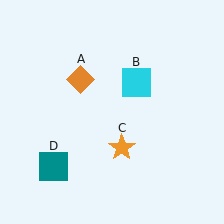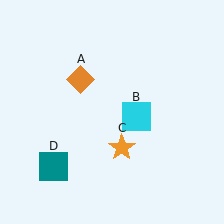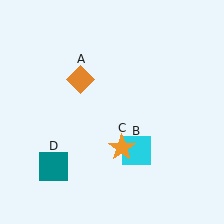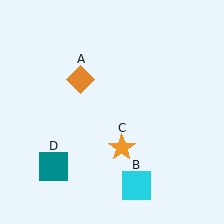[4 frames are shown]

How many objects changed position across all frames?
1 object changed position: cyan square (object B).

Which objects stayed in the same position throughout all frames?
Orange diamond (object A) and orange star (object C) and teal square (object D) remained stationary.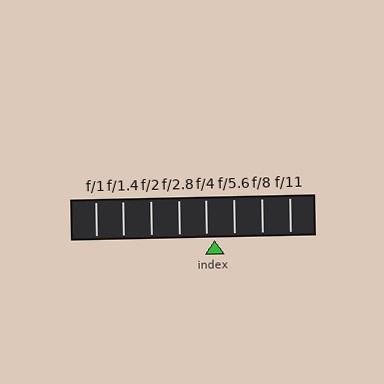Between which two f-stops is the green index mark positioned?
The index mark is between f/4 and f/5.6.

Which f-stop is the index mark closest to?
The index mark is closest to f/4.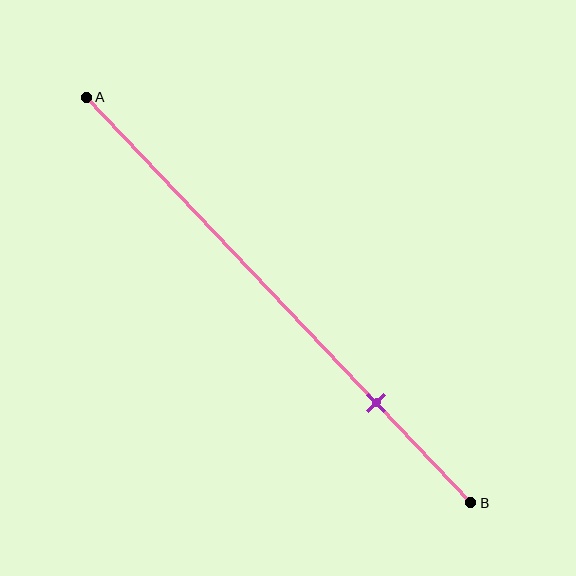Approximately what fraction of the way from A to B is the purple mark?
The purple mark is approximately 75% of the way from A to B.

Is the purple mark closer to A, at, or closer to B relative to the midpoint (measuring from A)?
The purple mark is closer to point B than the midpoint of segment AB.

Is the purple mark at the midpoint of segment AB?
No, the mark is at about 75% from A, not at the 50% midpoint.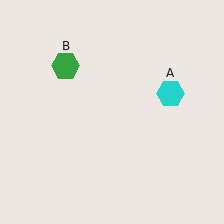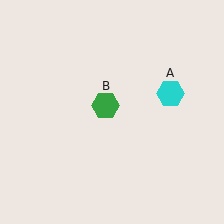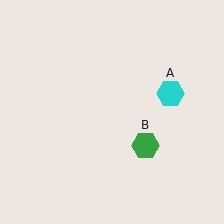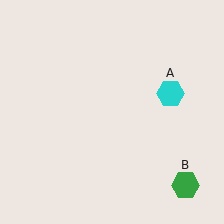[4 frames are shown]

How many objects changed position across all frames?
1 object changed position: green hexagon (object B).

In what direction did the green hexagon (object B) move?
The green hexagon (object B) moved down and to the right.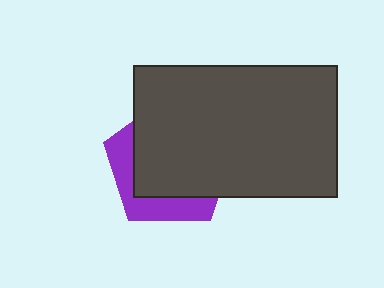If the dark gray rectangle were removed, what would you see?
You would see the complete purple pentagon.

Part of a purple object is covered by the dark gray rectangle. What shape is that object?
It is a pentagon.